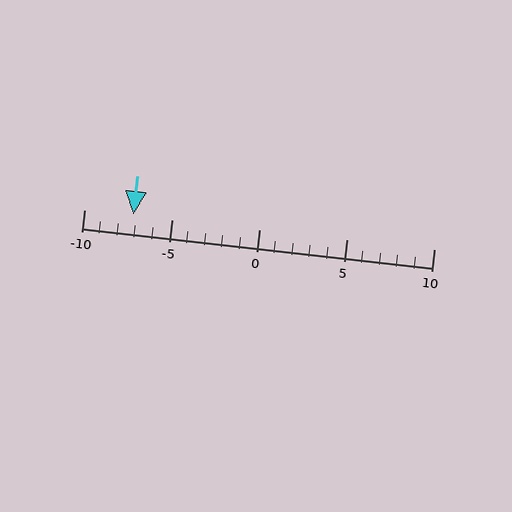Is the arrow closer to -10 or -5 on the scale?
The arrow is closer to -5.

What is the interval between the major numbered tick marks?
The major tick marks are spaced 5 units apart.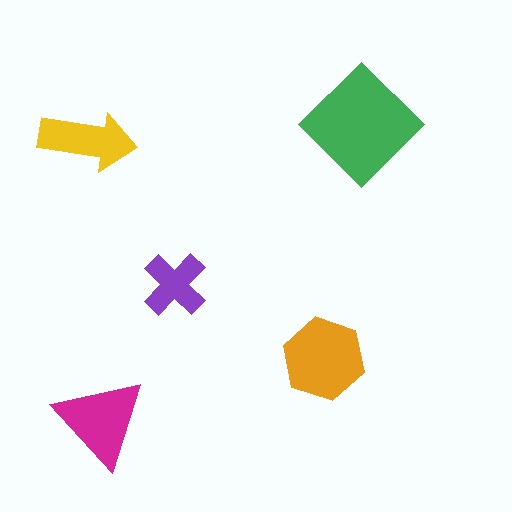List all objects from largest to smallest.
The green diamond, the orange hexagon, the magenta triangle, the yellow arrow, the purple cross.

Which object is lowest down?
The magenta triangle is bottommost.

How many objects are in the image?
There are 5 objects in the image.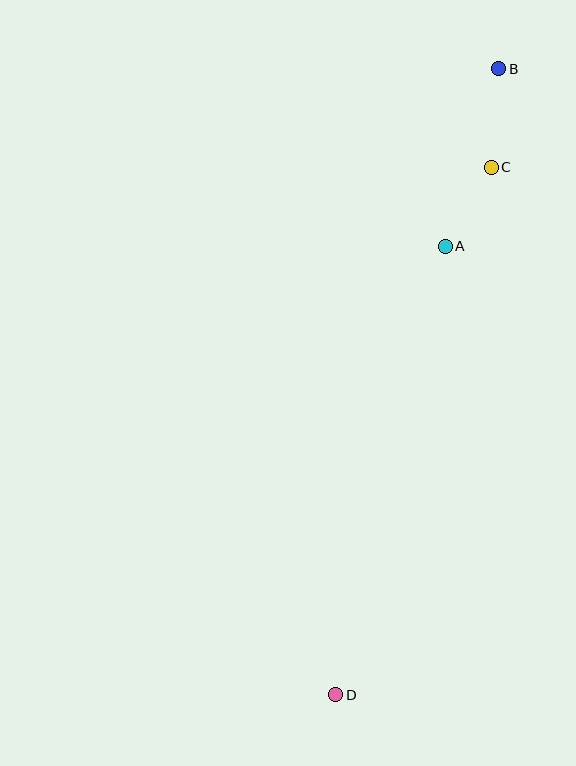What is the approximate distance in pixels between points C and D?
The distance between C and D is approximately 550 pixels.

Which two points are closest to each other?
Points A and C are closest to each other.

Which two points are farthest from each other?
Points B and D are farthest from each other.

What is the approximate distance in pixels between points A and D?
The distance between A and D is approximately 462 pixels.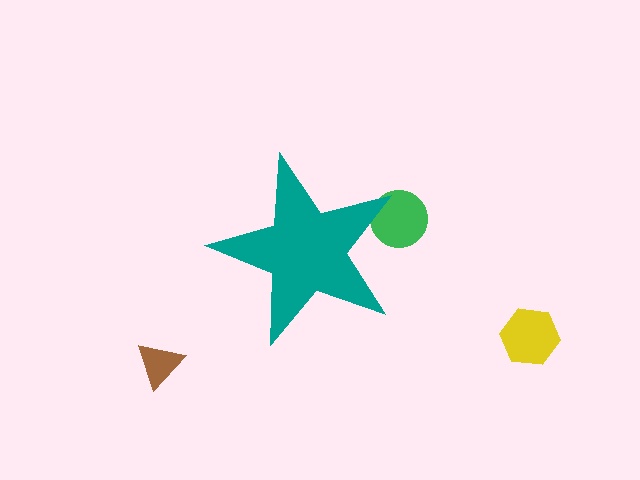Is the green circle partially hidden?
Yes, the green circle is partially hidden behind the teal star.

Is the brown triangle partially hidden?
No, the brown triangle is fully visible.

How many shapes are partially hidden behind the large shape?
1 shape is partially hidden.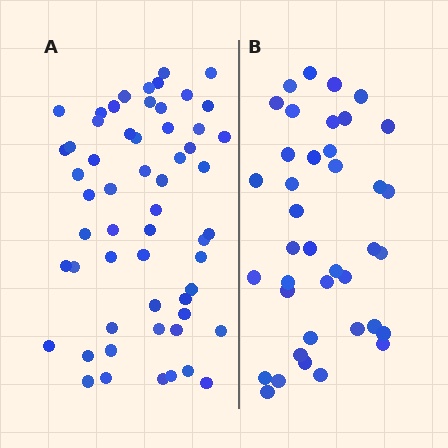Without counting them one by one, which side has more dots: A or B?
Region A (the left region) has more dots.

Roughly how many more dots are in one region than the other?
Region A has approximately 20 more dots than region B.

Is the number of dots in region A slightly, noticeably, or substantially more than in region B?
Region A has substantially more. The ratio is roughly 1.5 to 1.